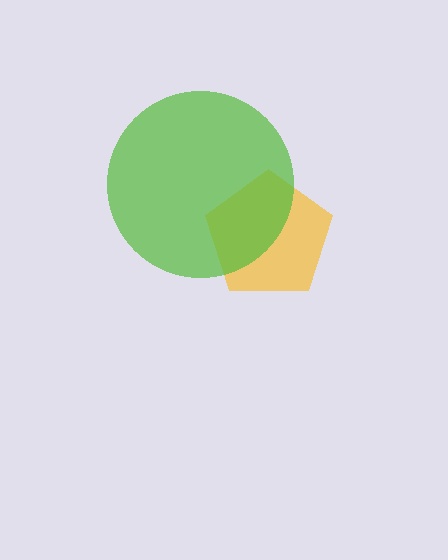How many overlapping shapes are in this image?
There are 2 overlapping shapes in the image.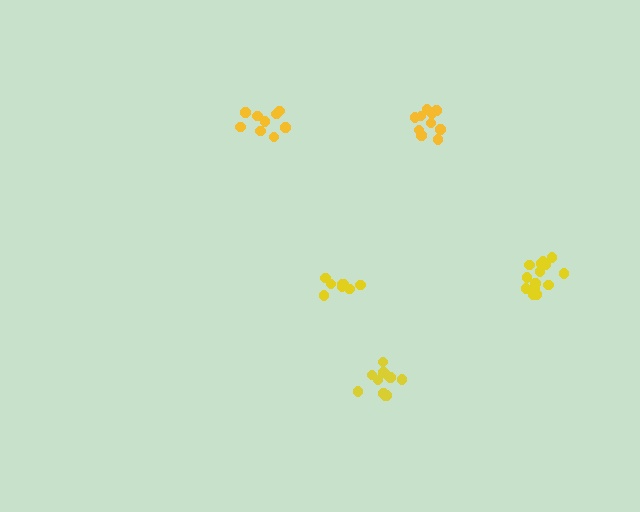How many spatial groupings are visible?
There are 5 spatial groupings.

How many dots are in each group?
Group 1: 8 dots, Group 2: 9 dots, Group 3: 10 dots, Group 4: 14 dots, Group 5: 11 dots (52 total).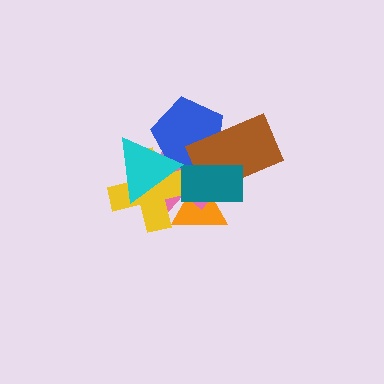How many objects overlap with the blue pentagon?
5 objects overlap with the blue pentagon.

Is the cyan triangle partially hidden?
No, no other shape covers it.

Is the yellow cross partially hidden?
Yes, it is partially covered by another shape.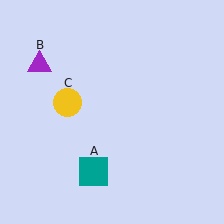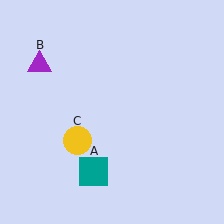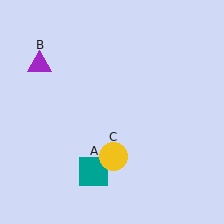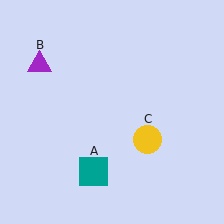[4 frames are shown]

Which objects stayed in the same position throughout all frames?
Teal square (object A) and purple triangle (object B) remained stationary.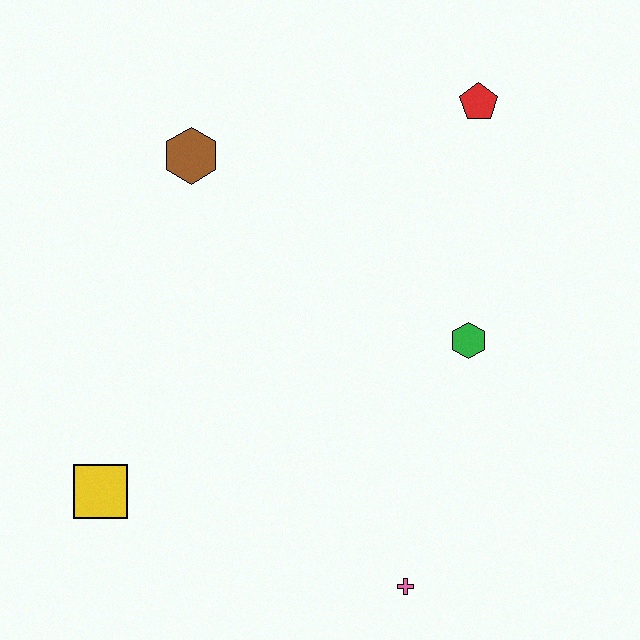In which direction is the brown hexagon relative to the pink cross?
The brown hexagon is above the pink cross.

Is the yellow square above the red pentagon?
No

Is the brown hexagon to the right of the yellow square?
Yes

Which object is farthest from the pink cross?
The red pentagon is farthest from the pink cross.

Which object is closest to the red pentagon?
The green hexagon is closest to the red pentagon.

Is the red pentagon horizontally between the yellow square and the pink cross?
No